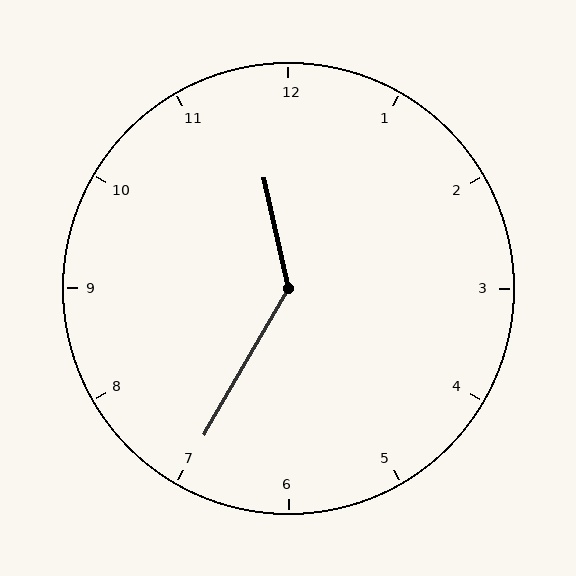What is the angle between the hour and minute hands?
Approximately 138 degrees.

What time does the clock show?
11:35.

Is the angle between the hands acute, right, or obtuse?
It is obtuse.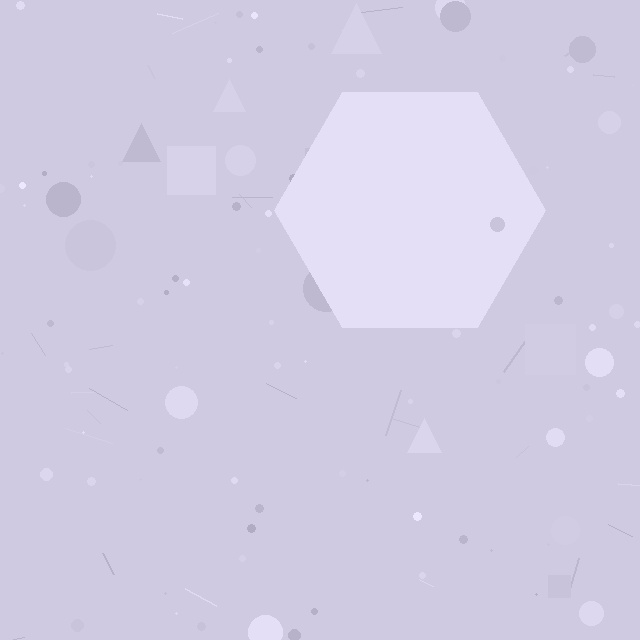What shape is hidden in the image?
A hexagon is hidden in the image.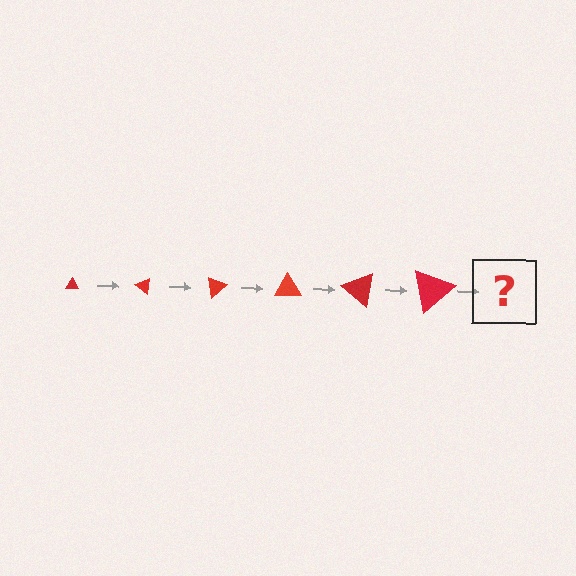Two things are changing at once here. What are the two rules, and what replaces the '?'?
The two rules are that the triangle grows larger each step and it rotates 40 degrees each step. The '?' should be a triangle, larger than the previous one and rotated 240 degrees from the start.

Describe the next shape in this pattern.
It should be a triangle, larger than the previous one and rotated 240 degrees from the start.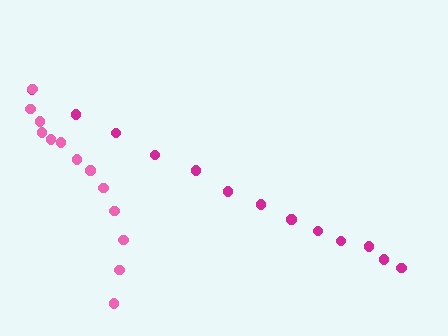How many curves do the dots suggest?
There are 2 distinct paths.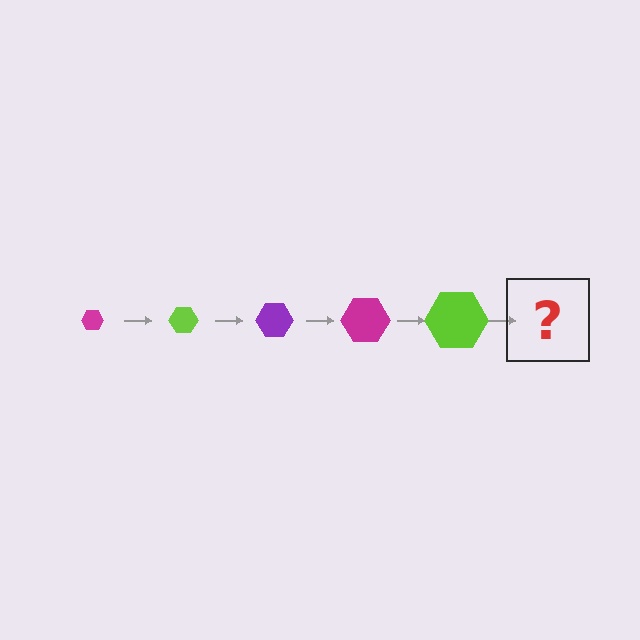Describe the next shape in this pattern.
It should be a purple hexagon, larger than the previous one.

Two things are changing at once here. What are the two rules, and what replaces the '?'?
The two rules are that the hexagon grows larger each step and the color cycles through magenta, lime, and purple. The '?' should be a purple hexagon, larger than the previous one.